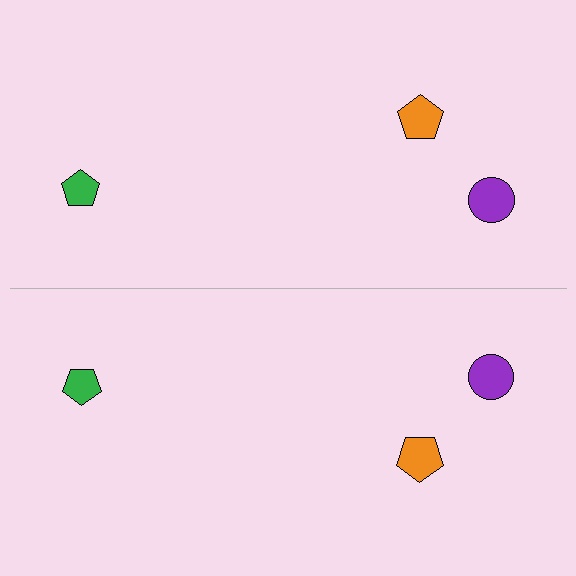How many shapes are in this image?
There are 6 shapes in this image.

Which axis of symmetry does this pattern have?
The pattern has a horizontal axis of symmetry running through the center of the image.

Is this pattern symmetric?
Yes, this pattern has bilateral (reflection) symmetry.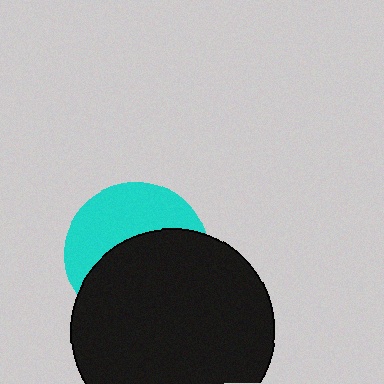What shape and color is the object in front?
The object in front is a black circle.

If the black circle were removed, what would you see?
You would see the complete cyan circle.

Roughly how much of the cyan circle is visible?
A small part of it is visible (roughly 43%).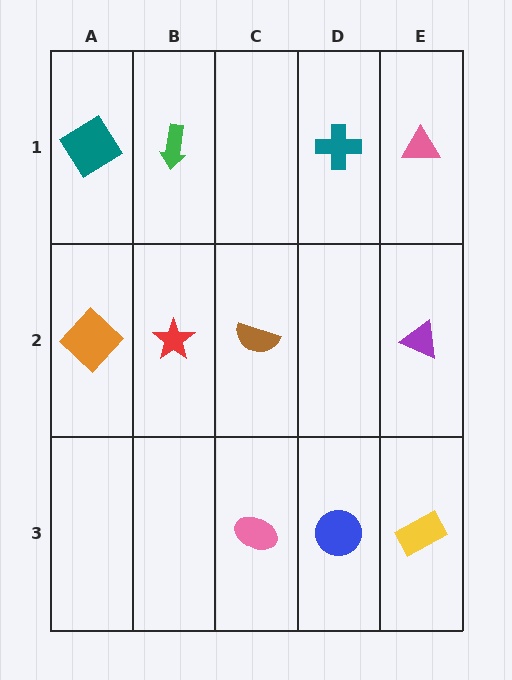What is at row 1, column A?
A teal diamond.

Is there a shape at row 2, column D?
No, that cell is empty.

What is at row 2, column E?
A purple triangle.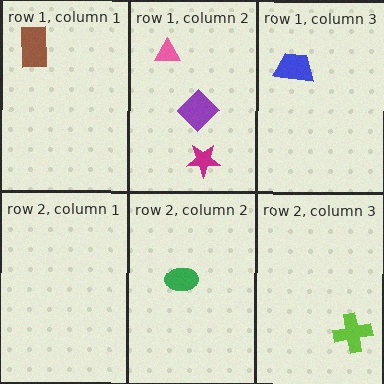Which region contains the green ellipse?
The row 2, column 2 region.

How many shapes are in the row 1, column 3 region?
1.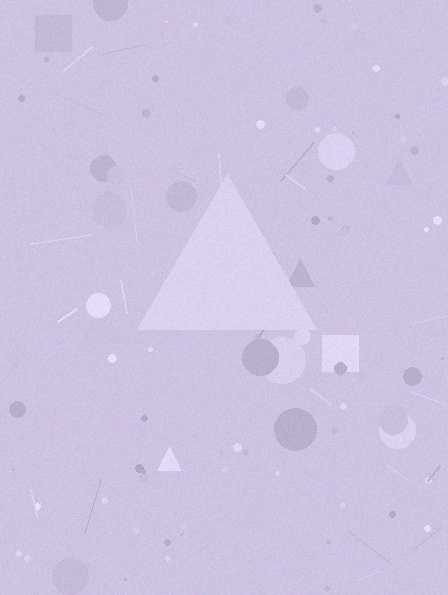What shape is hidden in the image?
A triangle is hidden in the image.